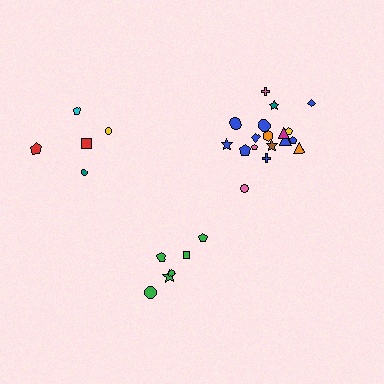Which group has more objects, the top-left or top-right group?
The top-right group.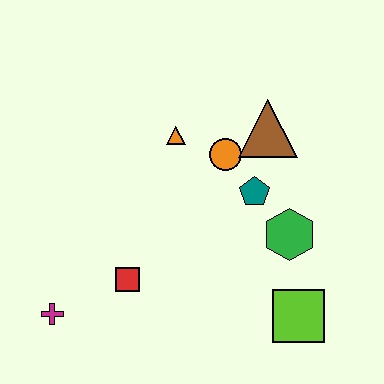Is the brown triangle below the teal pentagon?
No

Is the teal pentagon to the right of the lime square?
No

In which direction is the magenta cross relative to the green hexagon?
The magenta cross is to the left of the green hexagon.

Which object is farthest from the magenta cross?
The brown triangle is farthest from the magenta cross.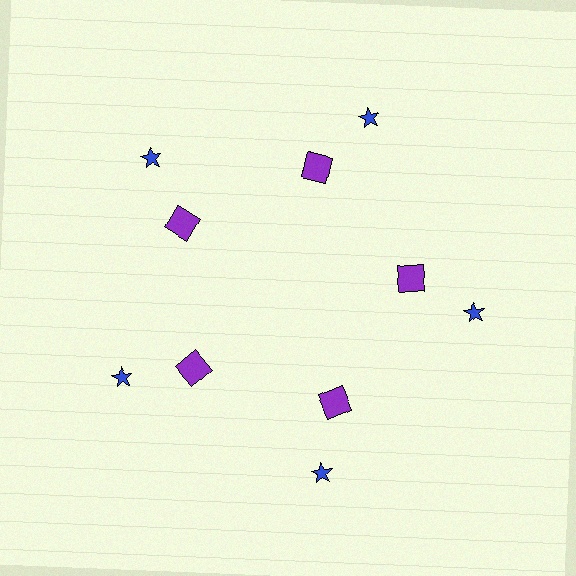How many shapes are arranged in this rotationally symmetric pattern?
There are 10 shapes, arranged in 5 groups of 2.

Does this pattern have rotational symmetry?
Yes, this pattern has 5-fold rotational symmetry. It looks the same after rotating 72 degrees around the center.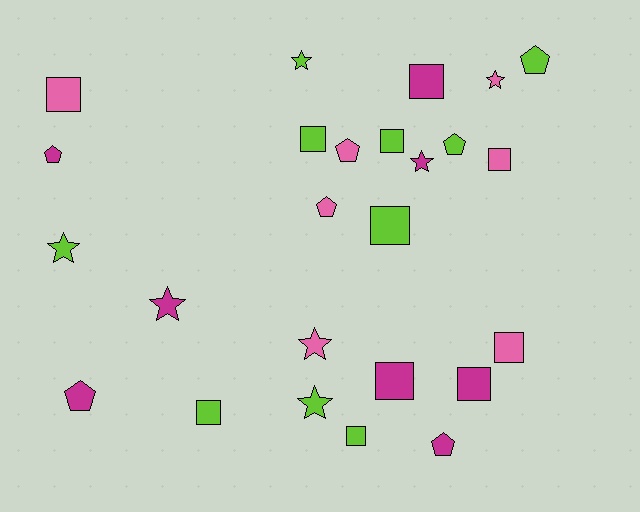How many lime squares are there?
There are 5 lime squares.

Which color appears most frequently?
Lime, with 10 objects.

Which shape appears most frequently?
Square, with 11 objects.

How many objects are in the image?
There are 25 objects.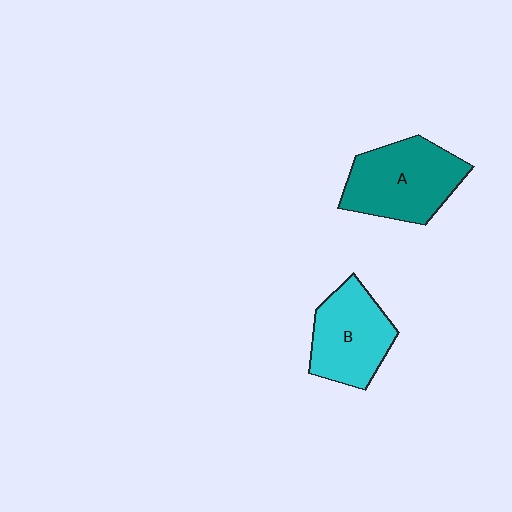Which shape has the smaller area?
Shape B (cyan).